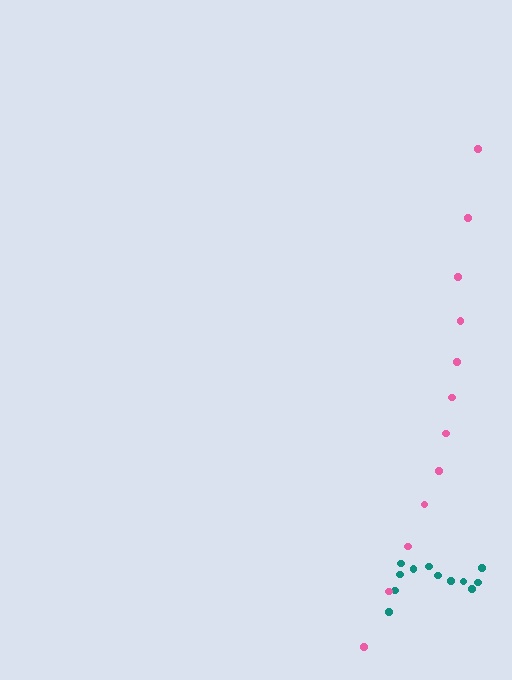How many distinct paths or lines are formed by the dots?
There are 2 distinct paths.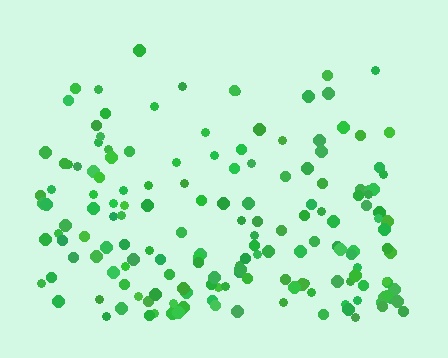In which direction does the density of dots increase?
From top to bottom, with the bottom side densest.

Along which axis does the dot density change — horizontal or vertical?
Vertical.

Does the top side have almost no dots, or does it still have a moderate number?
Still a moderate number, just noticeably fewer than the bottom.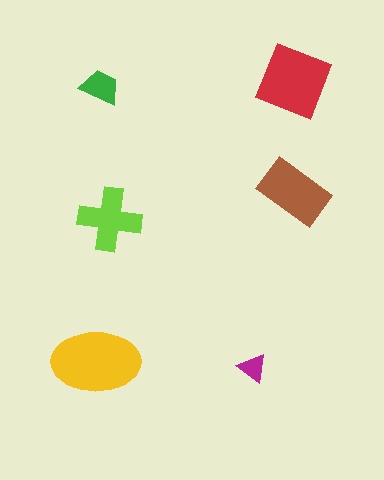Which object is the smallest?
The magenta triangle.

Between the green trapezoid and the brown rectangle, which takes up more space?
The brown rectangle.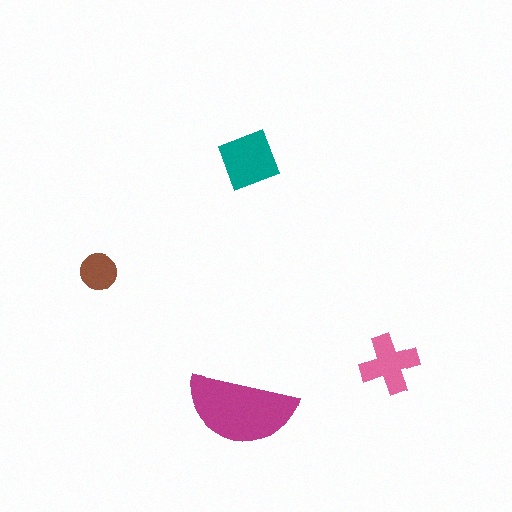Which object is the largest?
The magenta semicircle.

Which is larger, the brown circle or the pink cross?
The pink cross.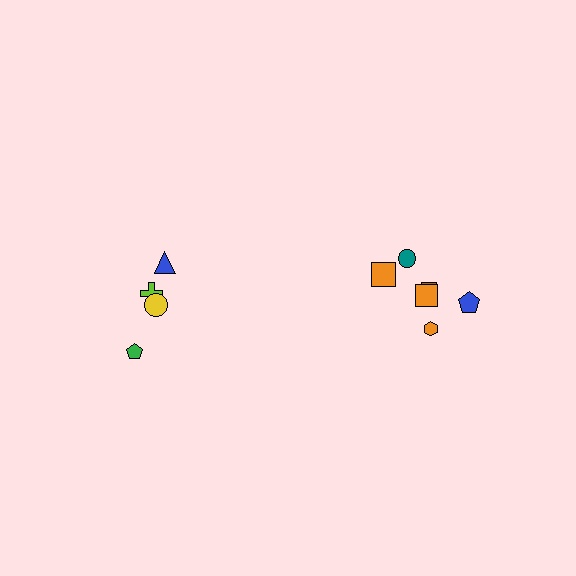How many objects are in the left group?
There are 4 objects.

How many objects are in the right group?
There are 6 objects.